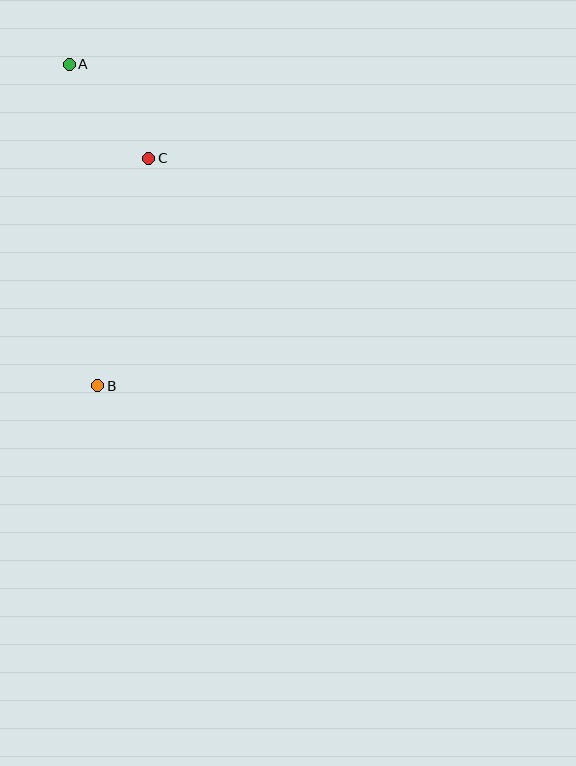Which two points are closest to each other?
Points A and C are closest to each other.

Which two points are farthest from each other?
Points A and B are farthest from each other.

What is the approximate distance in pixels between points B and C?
The distance between B and C is approximately 233 pixels.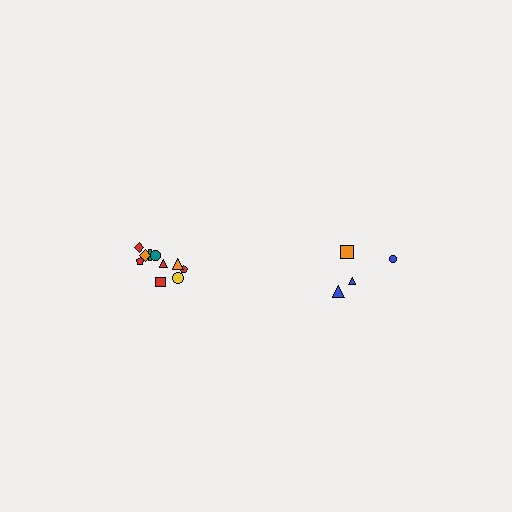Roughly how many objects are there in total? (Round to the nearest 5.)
Roughly 15 objects in total.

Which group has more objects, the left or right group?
The left group.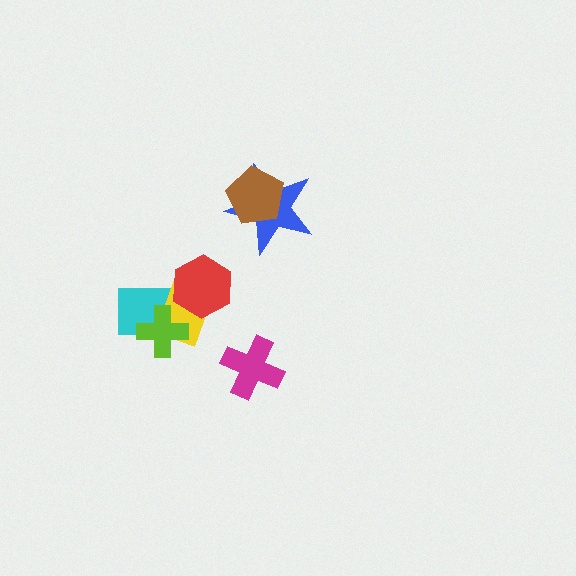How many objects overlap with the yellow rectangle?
3 objects overlap with the yellow rectangle.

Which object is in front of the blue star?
The brown pentagon is in front of the blue star.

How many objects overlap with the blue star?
1 object overlaps with the blue star.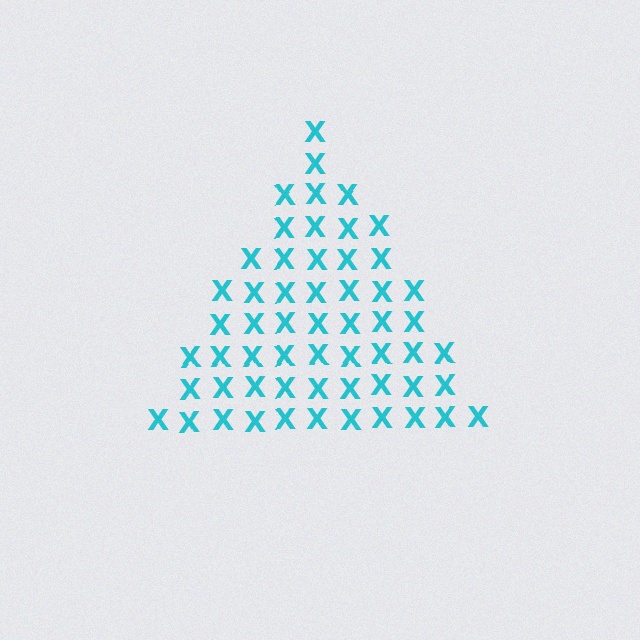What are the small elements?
The small elements are letter X's.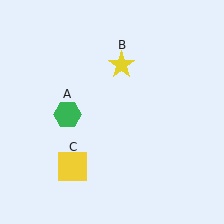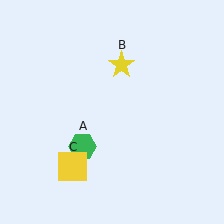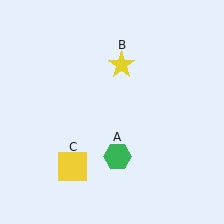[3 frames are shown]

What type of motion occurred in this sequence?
The green hexagon (object A) rotated counterclockwise around the center of the scene.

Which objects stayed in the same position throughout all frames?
Yellow star (object B) and yellow square (object C) remained stationary.